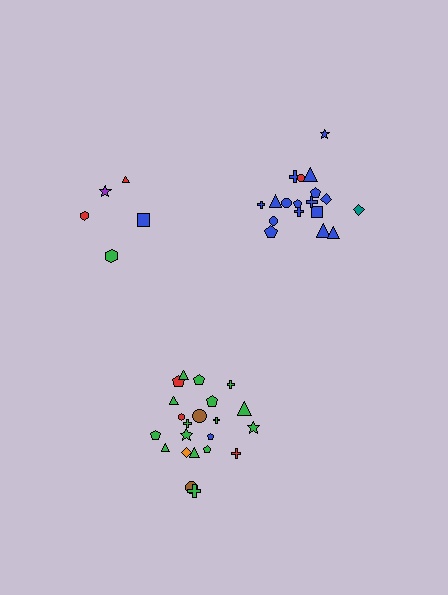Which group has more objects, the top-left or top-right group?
The top-right group.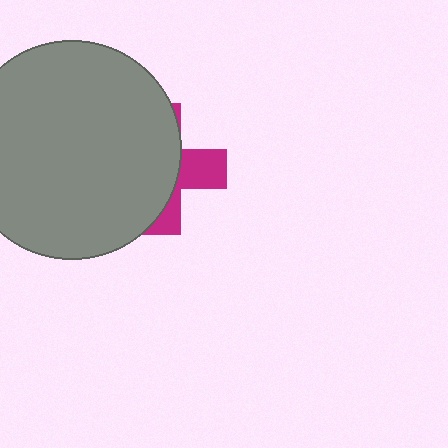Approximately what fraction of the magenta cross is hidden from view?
Roughly 67% of the magenta cross is hidden behind the gray circle.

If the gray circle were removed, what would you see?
You would see the complete magenta cross.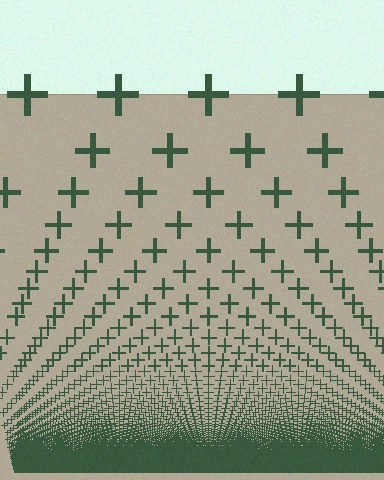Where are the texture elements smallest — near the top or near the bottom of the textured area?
Near the bottom.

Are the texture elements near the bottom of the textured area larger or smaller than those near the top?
Smaller. The gradient is inverted — elements near the bottom are smaller and denser.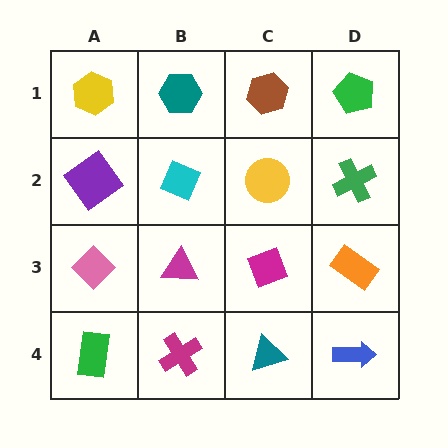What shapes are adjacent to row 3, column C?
A yellow circle (row 2, column C), a teal triangle (row 4, column C), a magenta triangle (row 3, column B), an orange rectangle (row 3, column D).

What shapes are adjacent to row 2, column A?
A yellow hexagon (row 1, column A), a pink diamond (row 3, column A), a cyan diamond (row 2, column B).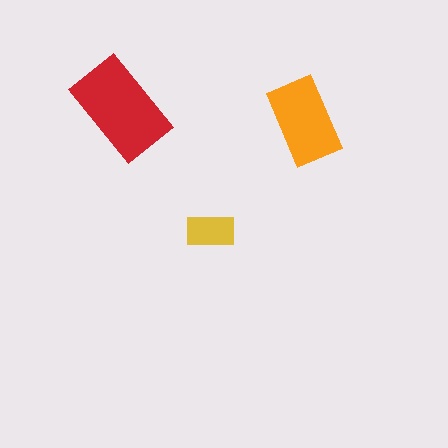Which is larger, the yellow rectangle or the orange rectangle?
The orange one.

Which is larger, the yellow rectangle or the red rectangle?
The red one.